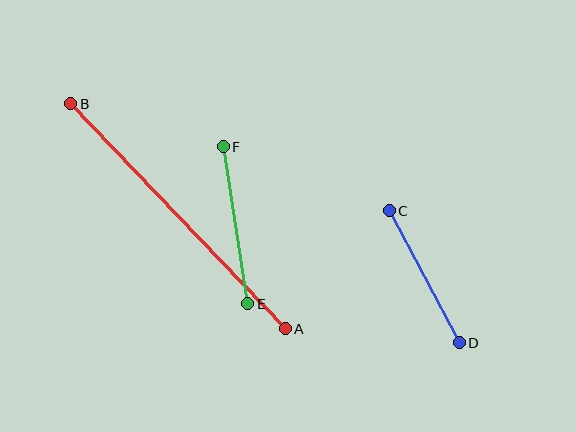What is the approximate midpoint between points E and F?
The midpoint is at approximately (236, 225) pixels.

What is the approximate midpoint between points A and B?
The midpoint is at approximately (178, 216) pixels.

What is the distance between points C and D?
The distance is approximately 150 pixels.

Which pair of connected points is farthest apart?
Points A and B are farthest apart.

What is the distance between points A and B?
The distance is approximately 311 pixels.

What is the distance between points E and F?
The distance is approximately 159 pixels.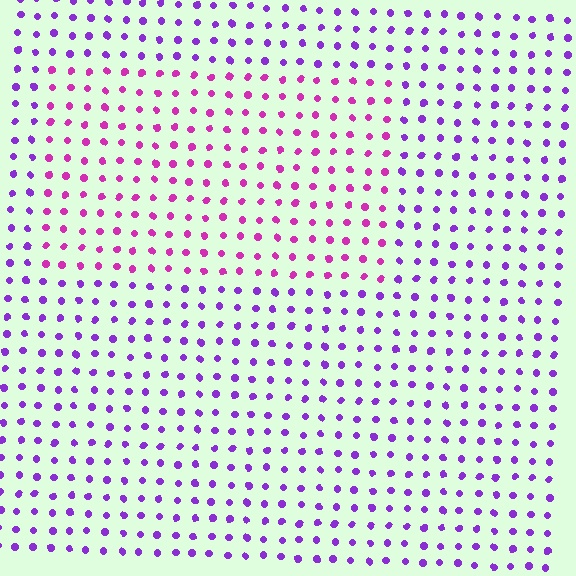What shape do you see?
I see a rectangle.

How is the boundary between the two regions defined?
The boundary is defined purely by a slight shift in hue (about 37 degrees). Spacing, size, and orientation are identical on both sides.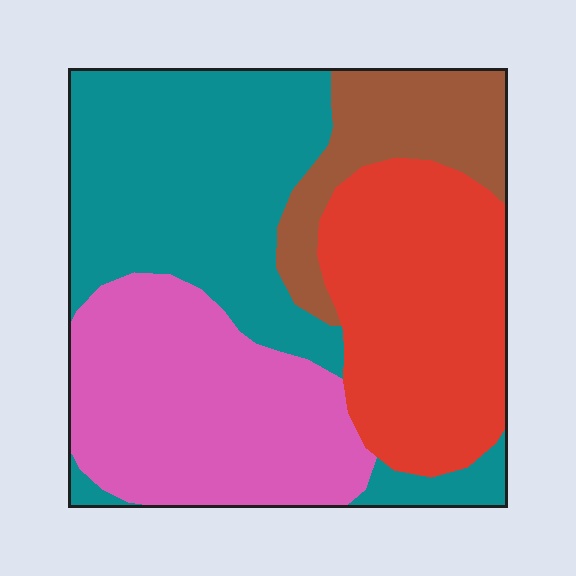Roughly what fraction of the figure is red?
Red takes up between a sixth and a third of the figure.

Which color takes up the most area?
Teal, at roughly 35%.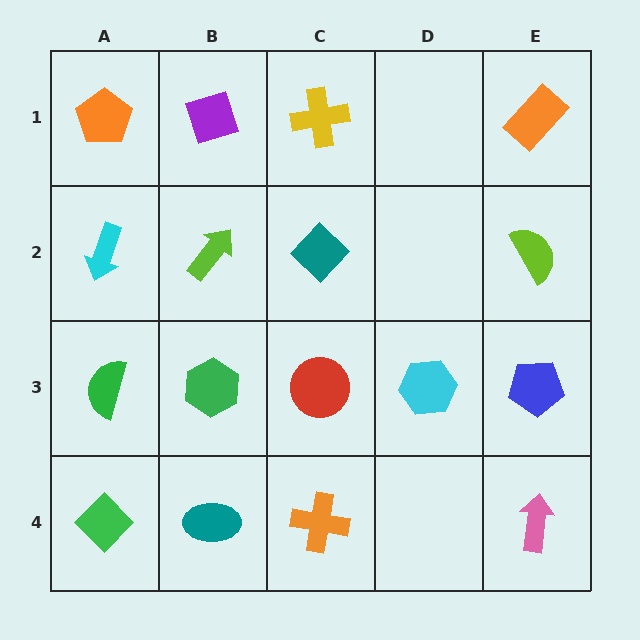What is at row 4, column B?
A teal ellipse.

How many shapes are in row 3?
5 shapes.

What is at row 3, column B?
A green hexagon.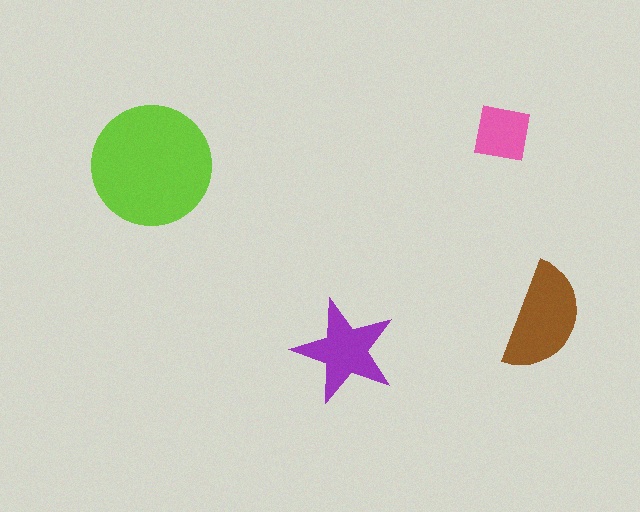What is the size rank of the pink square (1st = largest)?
4th.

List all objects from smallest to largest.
The pink square, the purple star, the brown semicircle, the lime circle.